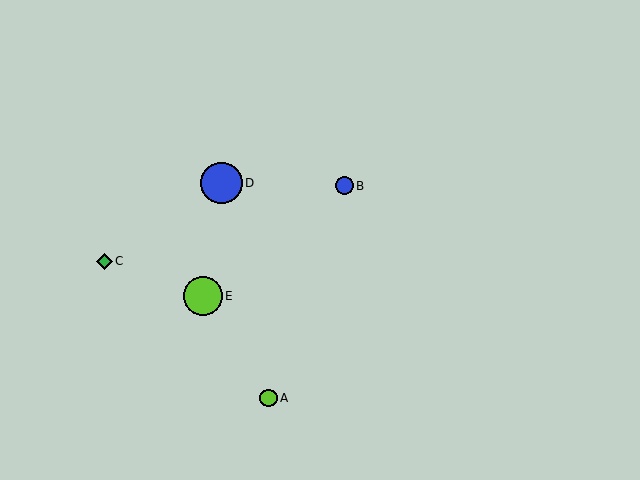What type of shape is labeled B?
Shape B is a blue circle.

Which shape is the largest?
The blue circle (labeled D) is the largest.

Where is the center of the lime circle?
The center of the lime circle is at (269, 398).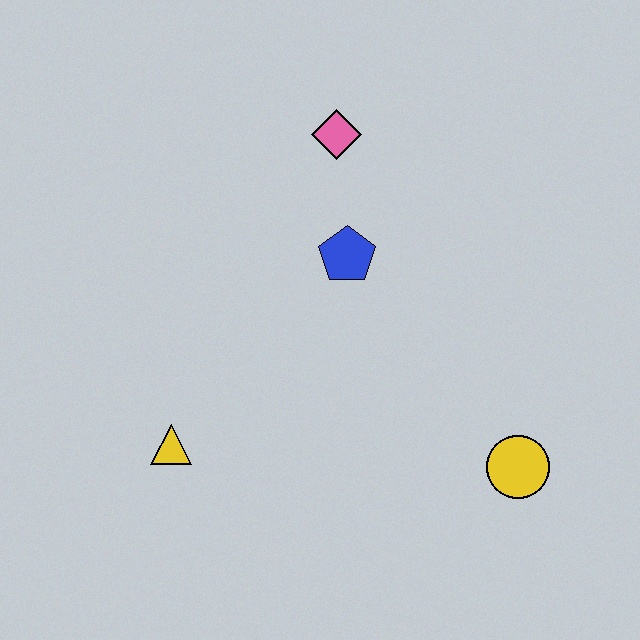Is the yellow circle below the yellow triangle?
Yes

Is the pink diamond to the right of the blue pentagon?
No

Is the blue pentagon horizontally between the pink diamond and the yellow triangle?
No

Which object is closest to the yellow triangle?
The blue pentagon is closest to the yellow triangle.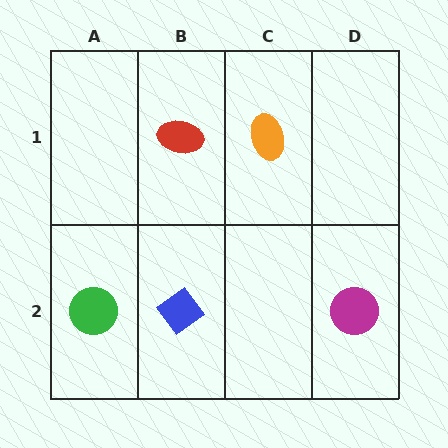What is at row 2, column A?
A green circle.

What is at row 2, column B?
A blue diamond.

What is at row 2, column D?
A magenta circle.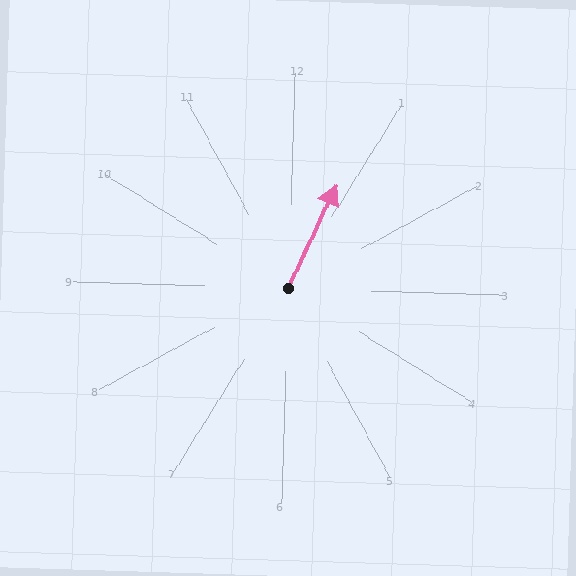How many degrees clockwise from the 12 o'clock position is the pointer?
Approximately 23 degrees.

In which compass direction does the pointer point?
Northeast.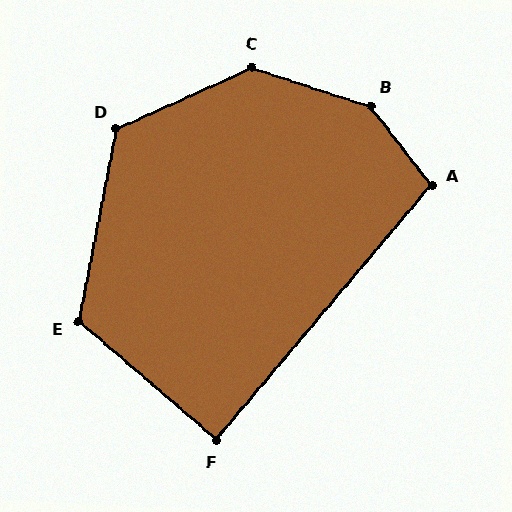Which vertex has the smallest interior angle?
F, at approximately 89 degrees.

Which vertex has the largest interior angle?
B, at approximately 145 degrees.